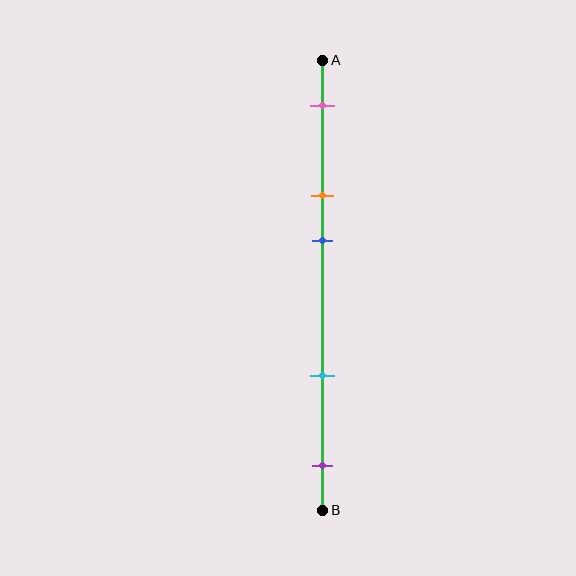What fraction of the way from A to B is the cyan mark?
The cyan mark is approximately 70% (0.7) of the way from A to B.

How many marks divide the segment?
There are 5 marks dividing the segment.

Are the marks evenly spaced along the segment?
No, the marks are not evenly spaced.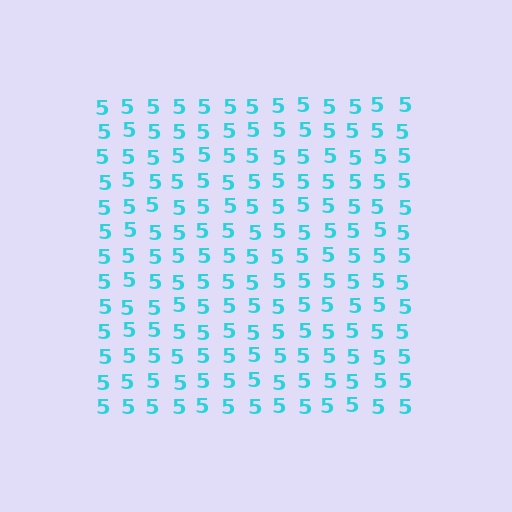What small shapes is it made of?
It is made of small digit 5's.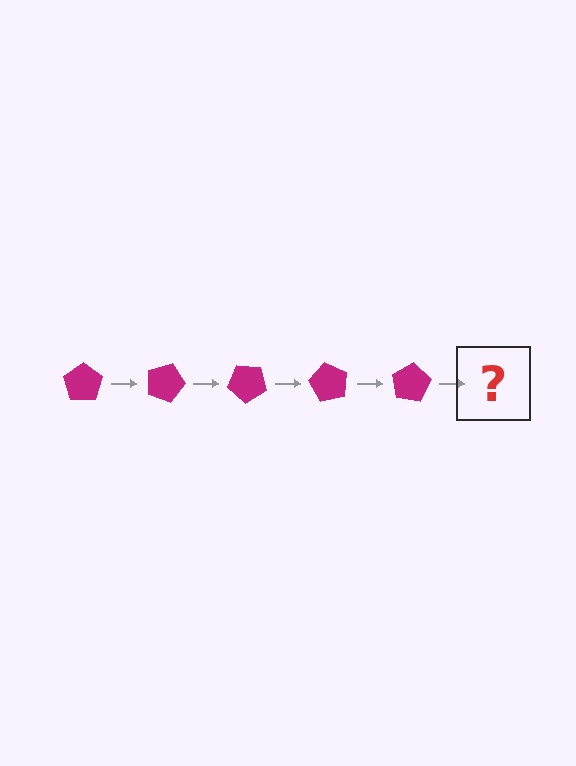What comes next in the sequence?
The next element should be a magenta pentagon rotated 100 degrees.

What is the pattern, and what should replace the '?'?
The pattern is that the pentagon rotates 20 degrees each step. The '?' should be a magenta pentagon rotated 100 degrees.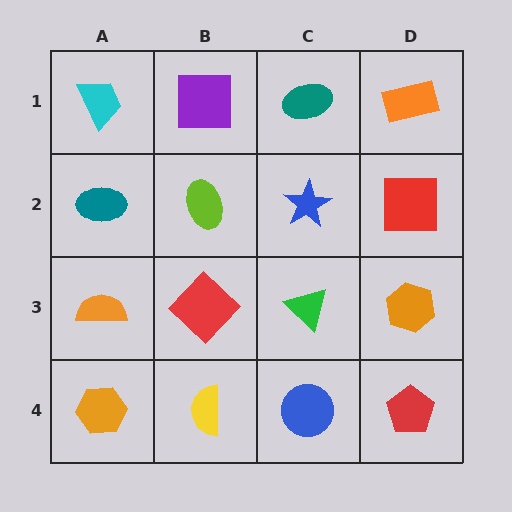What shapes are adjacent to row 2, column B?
A purple square (row 1, column B), a red diamond (row 3, column B), a teal ellipse (row 2, column A), a blue star (row 2, column C).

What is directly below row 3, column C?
A blue circle.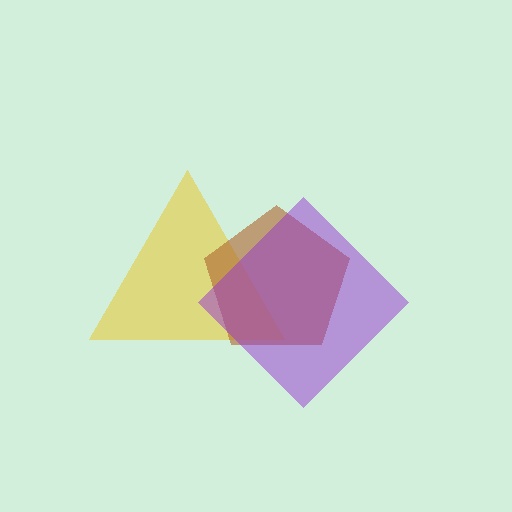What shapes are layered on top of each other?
The layered shapes are: a yellow triangle, a brown pentagon, a purple diamond.